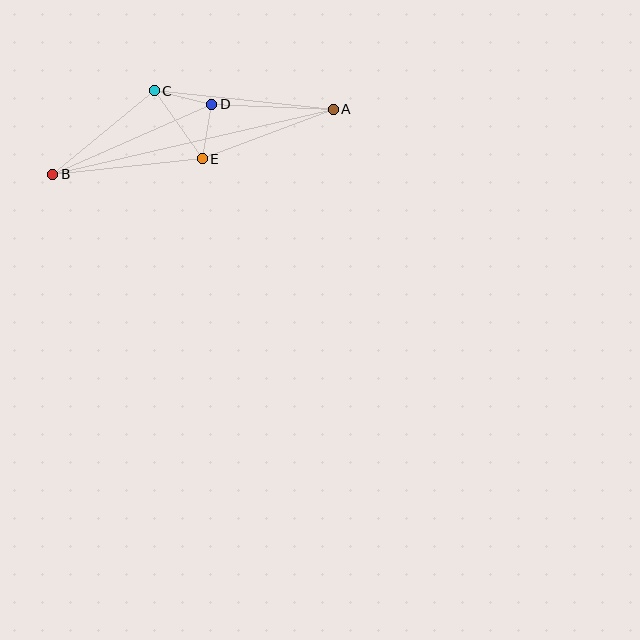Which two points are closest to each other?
Points D and E are closest to each other.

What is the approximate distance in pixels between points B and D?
The distance between B and D is approximately 174 pixels.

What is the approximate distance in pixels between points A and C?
The distance between A and C is approximately 180 pixels.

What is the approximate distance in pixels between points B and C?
The distance between B and C is approximately 132 pixels.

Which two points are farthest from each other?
Points A and B are farthest from each other.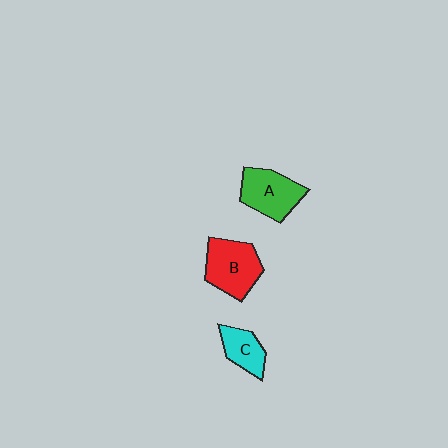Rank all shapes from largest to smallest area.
From largest to smallest: B (red), A (green), C (cyan).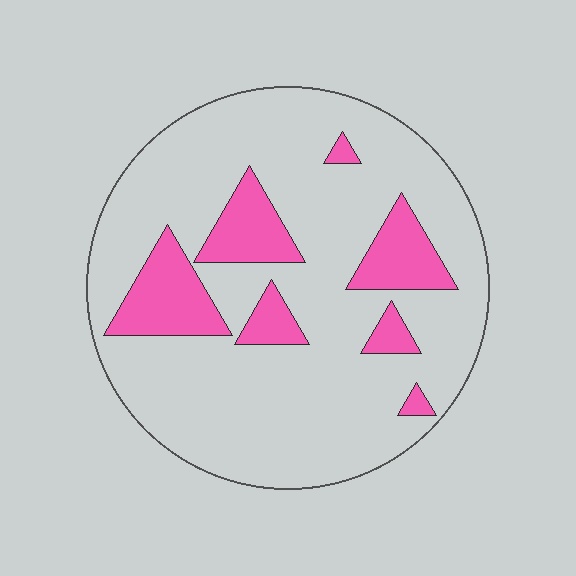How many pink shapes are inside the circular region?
7.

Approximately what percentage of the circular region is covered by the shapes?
Approximately 20%.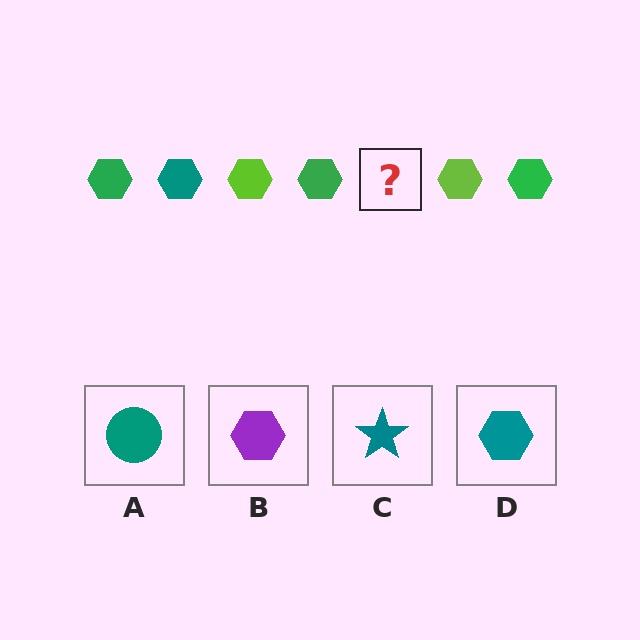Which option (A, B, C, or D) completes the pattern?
D.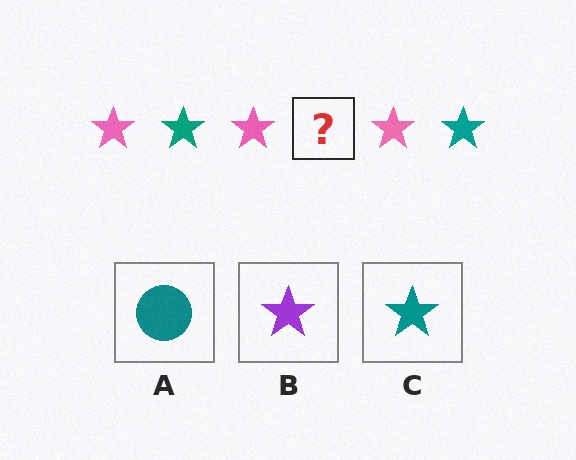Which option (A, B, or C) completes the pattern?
C.